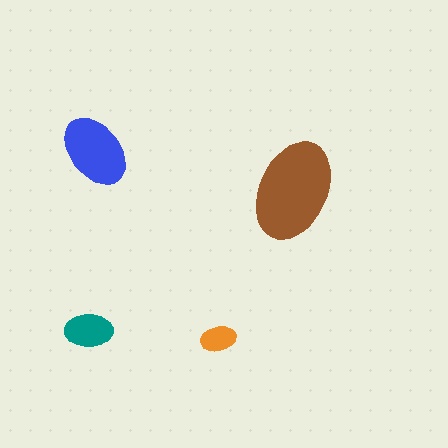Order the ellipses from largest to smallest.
the brown one, the blue one, the teal one, the orange one.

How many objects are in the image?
There are 4 objects in the image.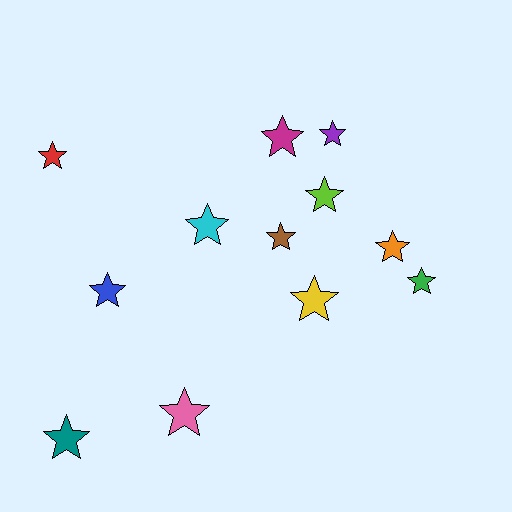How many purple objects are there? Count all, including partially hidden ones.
There is 1 purple object.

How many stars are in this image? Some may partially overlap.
There are 12 stars.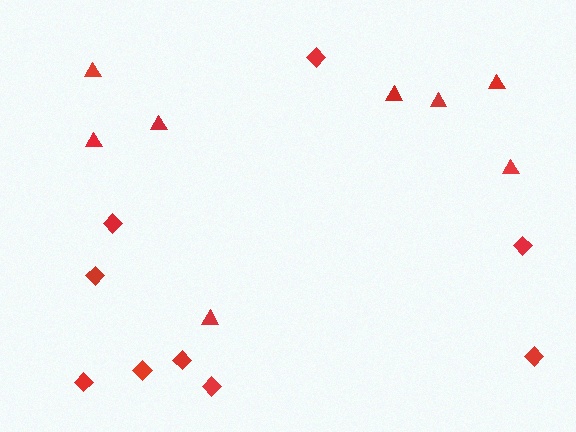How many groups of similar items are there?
There are 2 groups: one group of diamonds (9) and one group of triangles (8).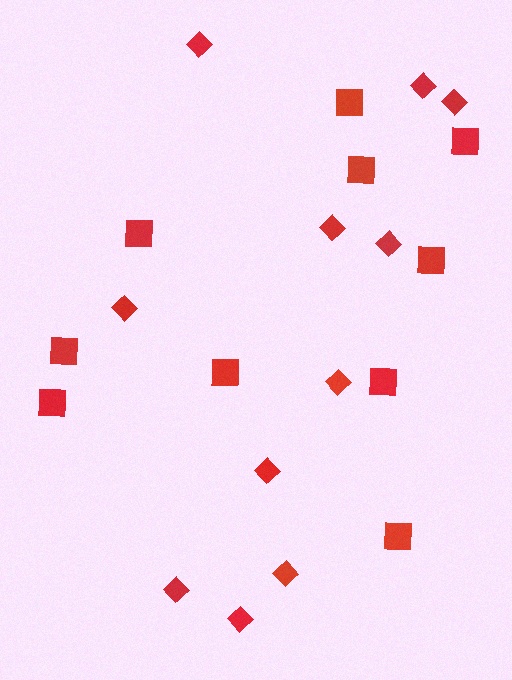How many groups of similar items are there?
There are 2 groups: one group of squares (10) and one group of diamonds (11).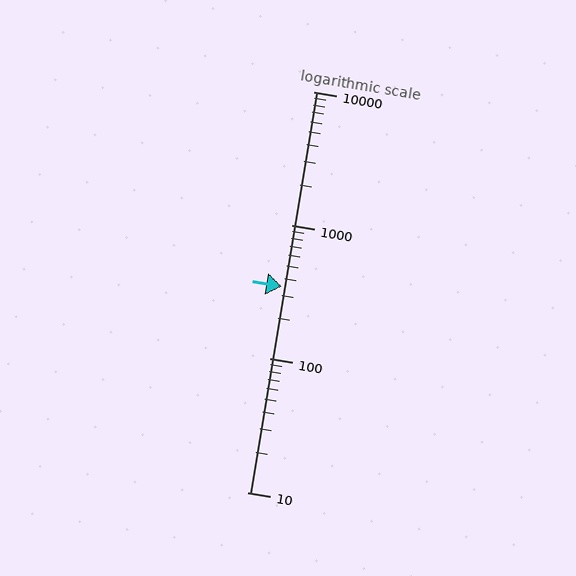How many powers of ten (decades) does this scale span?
The scale spans 3 decades, from 10 to 10000.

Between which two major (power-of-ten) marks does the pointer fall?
The pointer is between 100 and 1000.